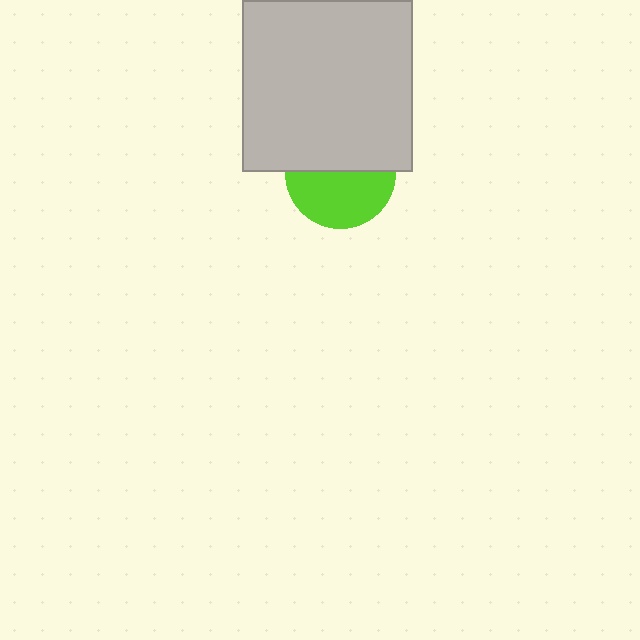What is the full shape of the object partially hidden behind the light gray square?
The partially hidden object is a lime circle.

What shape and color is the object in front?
The object in front is a light gray square.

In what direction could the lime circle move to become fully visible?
The lime circle could move down. That would shift it out from behind the light gray square entirely.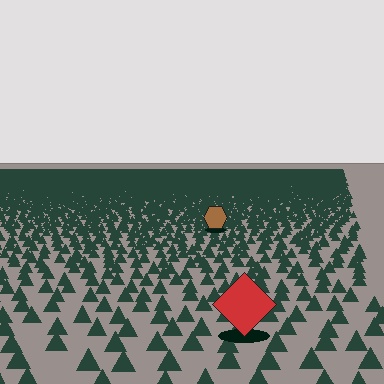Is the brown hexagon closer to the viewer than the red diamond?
No. The red diamond is closer — you can tell from the texture gradient: the ground texture is coarser near it.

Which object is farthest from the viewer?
The brown hexagon is farthest from the viewer. It appears smaller and the ground texture around it is denser.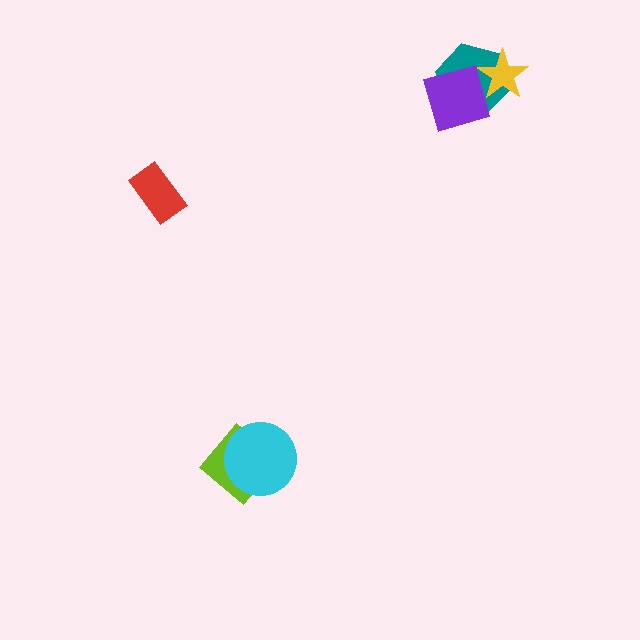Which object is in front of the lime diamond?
The cyan circle is in front of the lime diamond.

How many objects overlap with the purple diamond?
2 objects overlap with the purple diamond.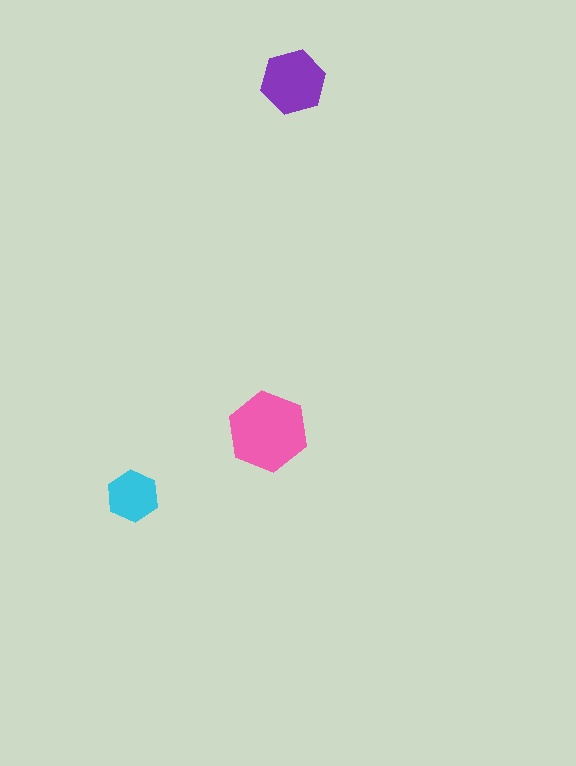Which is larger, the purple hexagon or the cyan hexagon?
The purple one.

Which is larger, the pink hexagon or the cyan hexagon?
The pink one.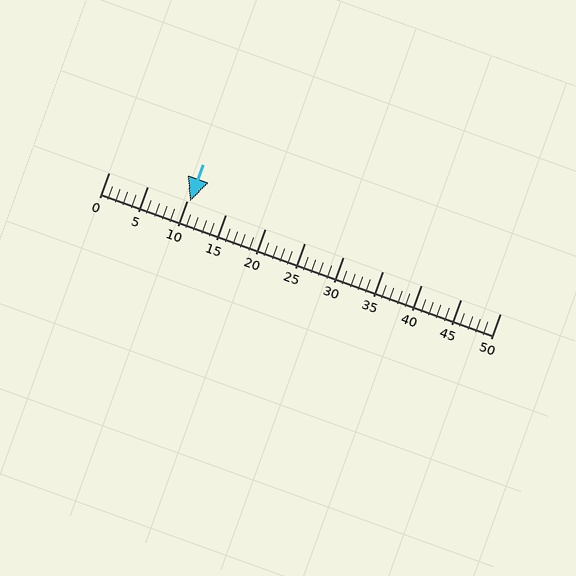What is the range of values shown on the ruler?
The ruler shows values from 0 to 50.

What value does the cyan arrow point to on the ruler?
The cyan arrow points to approximately 10.